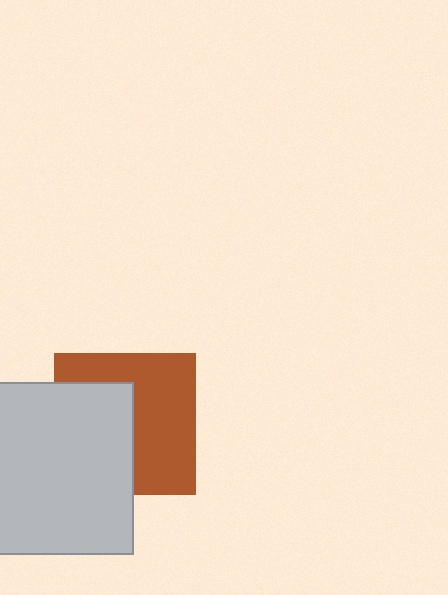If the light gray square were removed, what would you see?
You would see the complete brown square.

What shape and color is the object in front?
The object in front is a light gray square.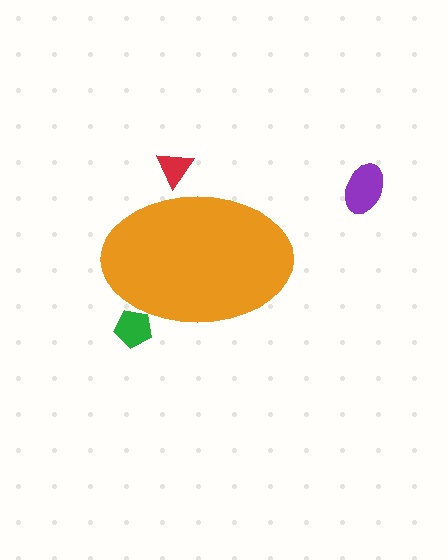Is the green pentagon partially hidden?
Yes, the green pentagon is partially hidden behind the orange ellipse.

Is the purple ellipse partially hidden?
No, the purple ellipse is fully visible.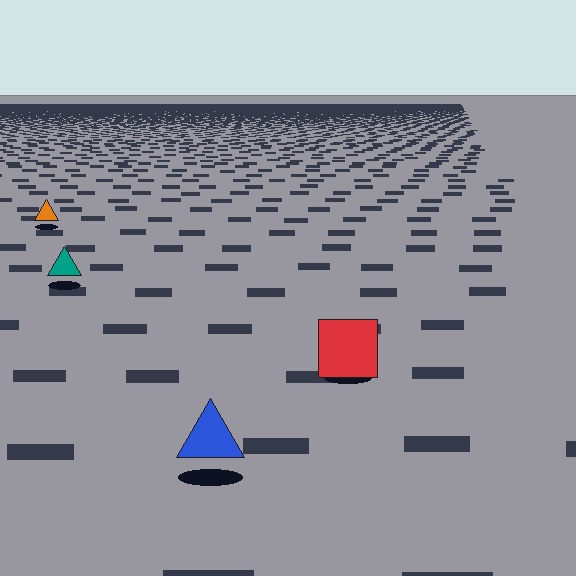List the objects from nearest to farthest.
From nearest to farthest: the blue triangle, the red square, the teal triangle, the orange triangle.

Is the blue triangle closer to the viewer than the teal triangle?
Yes. The blue triangle is closer — you can tell from the texture gradient: the ground texture is coarser near it.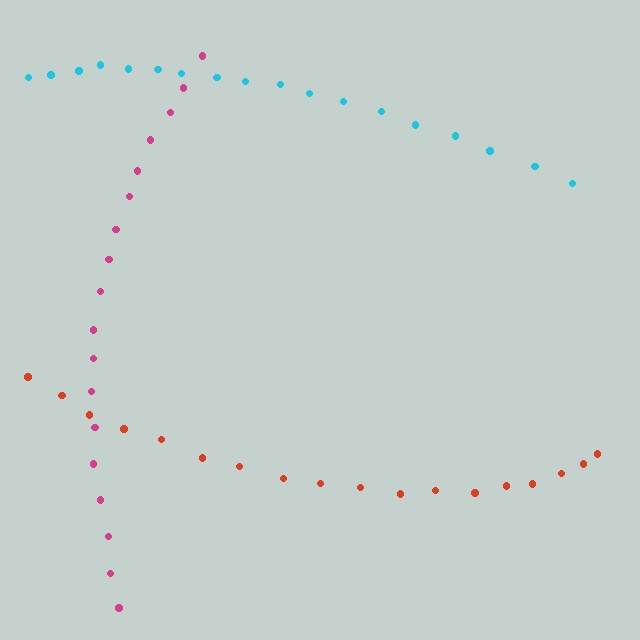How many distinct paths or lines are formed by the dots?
There are 3 distinct paths.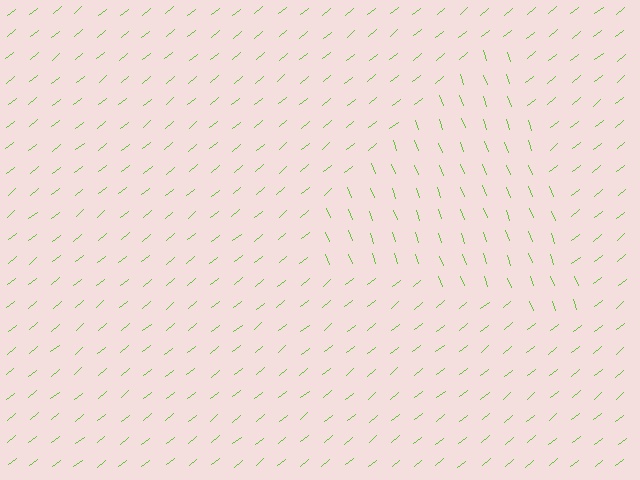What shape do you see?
I see a triangle.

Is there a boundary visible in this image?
Yes, there is a texture boundary formed by a change in line orientation.